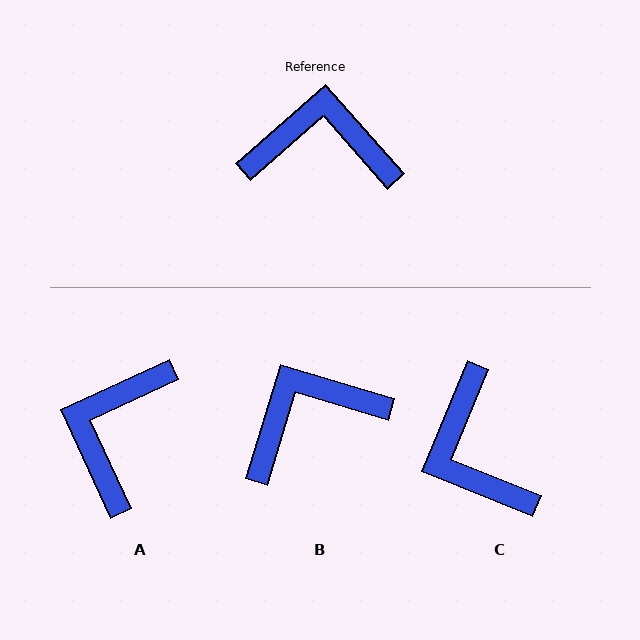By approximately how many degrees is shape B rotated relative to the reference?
Approximately 32 degrees counter-clockwise.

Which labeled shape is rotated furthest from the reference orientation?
C, about 116 degrees away.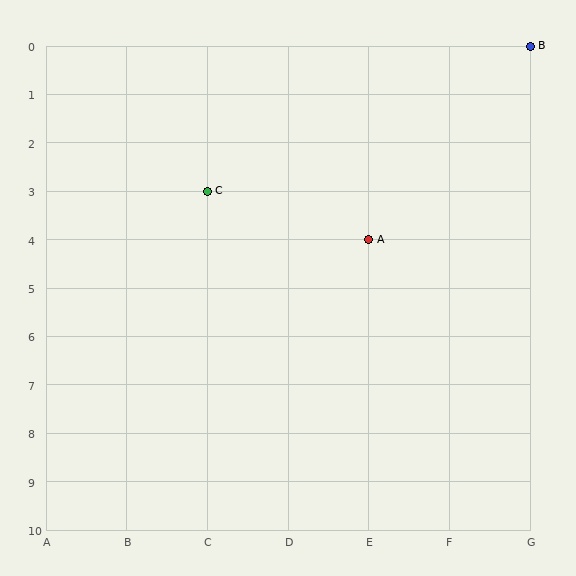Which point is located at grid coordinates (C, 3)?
Point C is at (C, 3).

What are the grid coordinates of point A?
Point A is at grid coordinates (E, 4).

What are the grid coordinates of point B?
Point B is at grid coordinates (G, 0).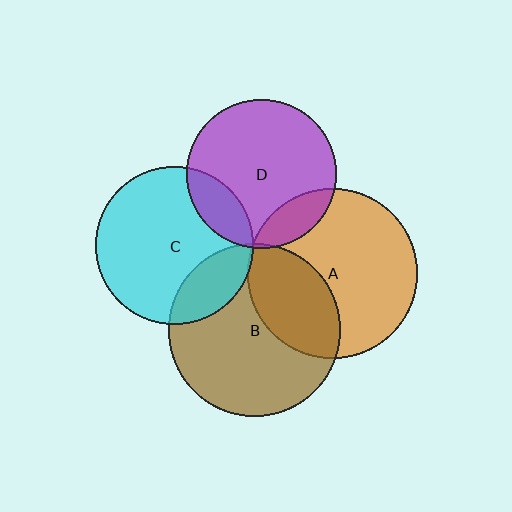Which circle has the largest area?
Circle B (brown).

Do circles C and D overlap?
Yes.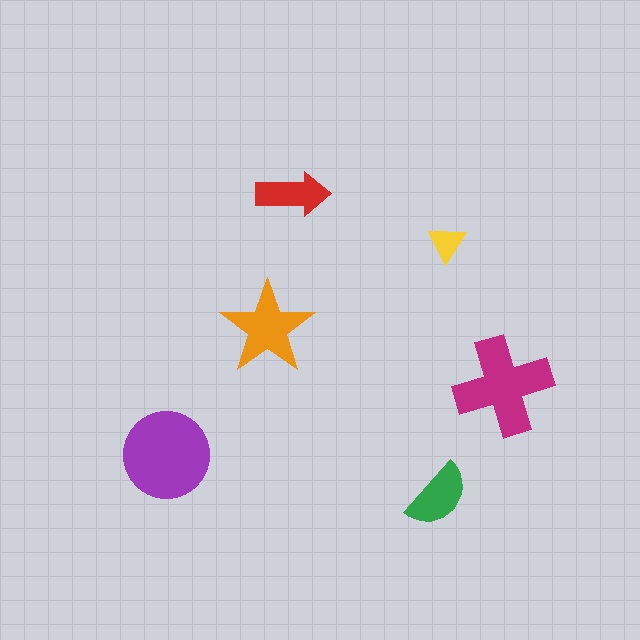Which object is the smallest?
The yellow triangle.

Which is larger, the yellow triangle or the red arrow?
The red arrow.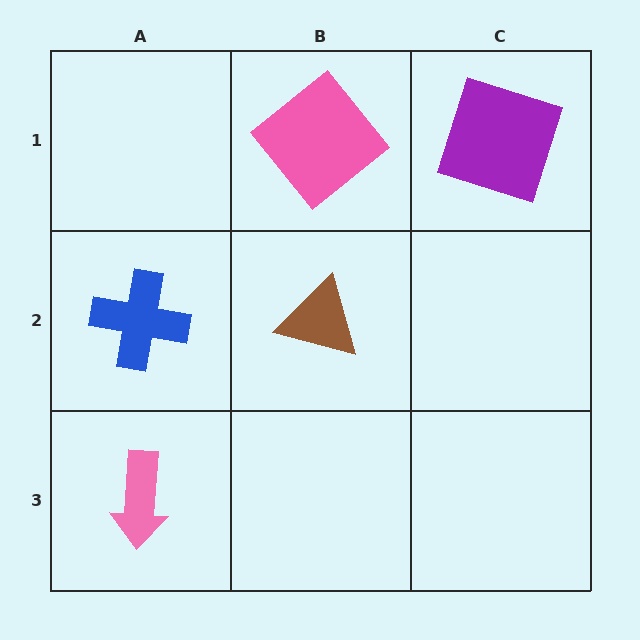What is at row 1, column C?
A purple square.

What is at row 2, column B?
A brown triangle.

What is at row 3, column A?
A pink arrow.